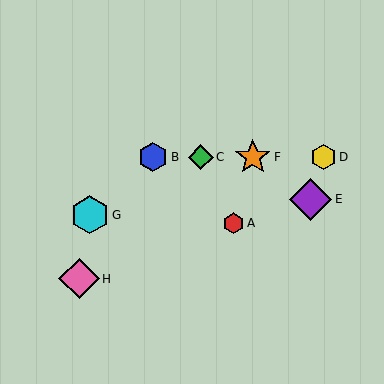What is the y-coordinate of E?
Object E is at y≈199.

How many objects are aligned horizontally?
4 objects (B, C, D, F) are aligned horizontally.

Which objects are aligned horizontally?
Objects B, C, D, F are aligned horizontally.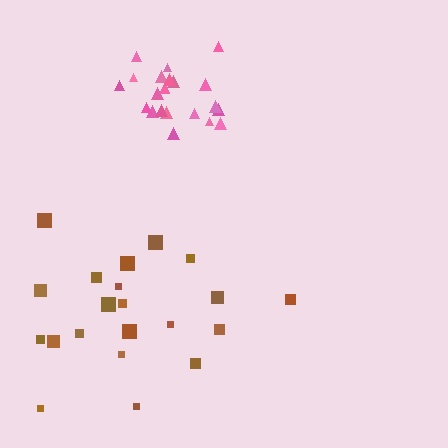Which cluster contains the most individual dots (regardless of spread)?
Pink (22).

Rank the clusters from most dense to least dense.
pink, brown.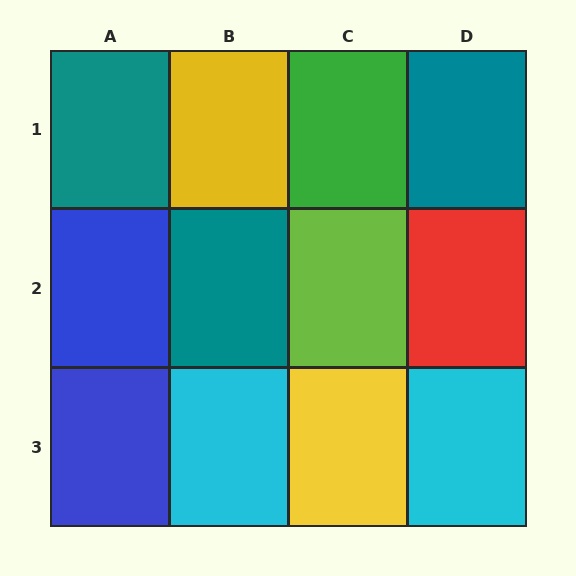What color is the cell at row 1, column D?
Teal.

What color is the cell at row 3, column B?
Cyan.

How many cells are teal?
3 cells are teal.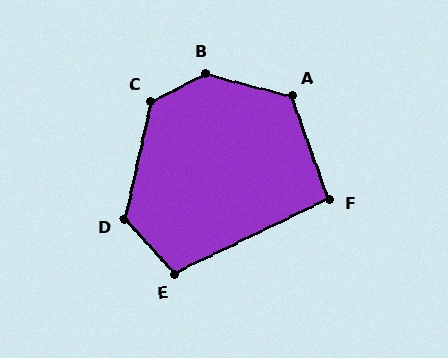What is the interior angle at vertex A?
Approximately 124 degrees (obtuse).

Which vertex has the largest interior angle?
B, at approximately 138 degrees.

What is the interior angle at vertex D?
Approximately 126 degrees (obtuse).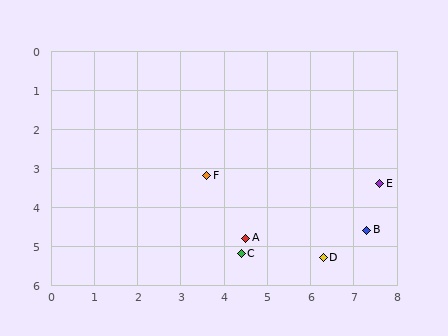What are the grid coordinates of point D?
Point D is at approximately (6.3, 5.3).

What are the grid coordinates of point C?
Point C is at approximately (4.4, 5.2).